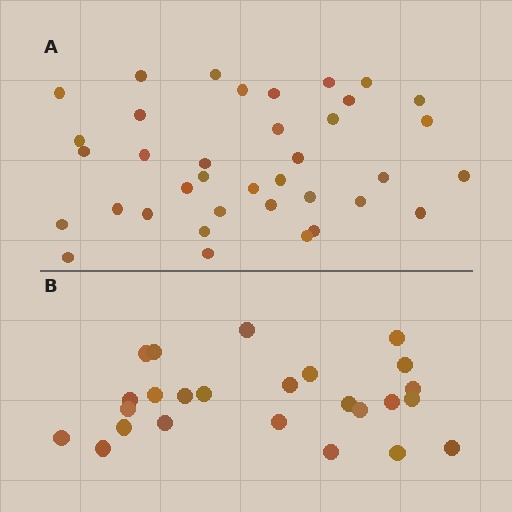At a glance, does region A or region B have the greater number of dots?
Region A (the top region) has more dots.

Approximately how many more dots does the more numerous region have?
Region A has roughly 12 or so more dots than region B.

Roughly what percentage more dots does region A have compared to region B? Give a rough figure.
About 50% more.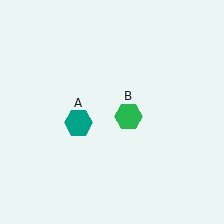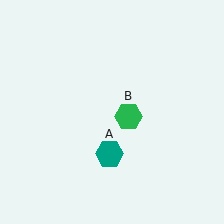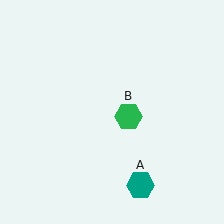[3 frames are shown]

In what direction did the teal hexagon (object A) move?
The teal hexagon (object A) moved down and to the right.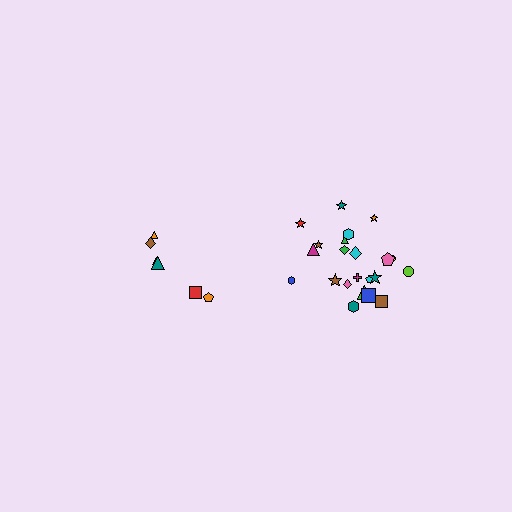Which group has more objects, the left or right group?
The right group.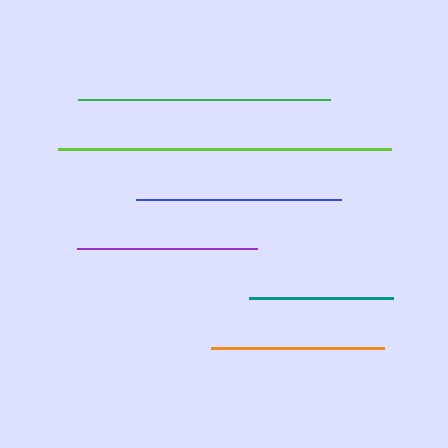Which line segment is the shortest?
The teal line is the shortest at approximately 144 pixels.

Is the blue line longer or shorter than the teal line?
The blue line is longer than the teal line.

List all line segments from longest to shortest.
From longest to shortest: lime, green, blue, purple, orange, teal.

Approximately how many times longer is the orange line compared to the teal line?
The orange line is approximately 1.2 times the length of the teal line.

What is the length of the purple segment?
The purple segment is approximately 180 pixels long.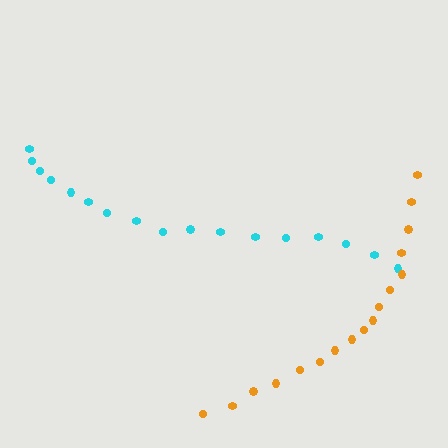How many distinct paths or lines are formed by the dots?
There are 2 distinct paths.